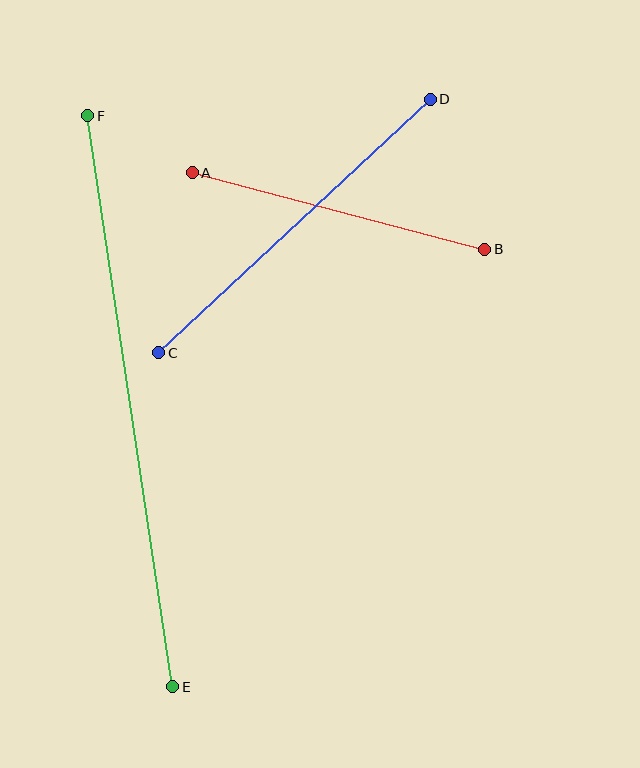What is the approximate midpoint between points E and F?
The midpoint is at approximately (130, 401) pixels.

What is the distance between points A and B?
The distance is approximately 303 pixels.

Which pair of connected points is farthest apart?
Points E and F are farthest apart.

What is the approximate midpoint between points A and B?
The midpoint is at approximately (338, 211) pixels.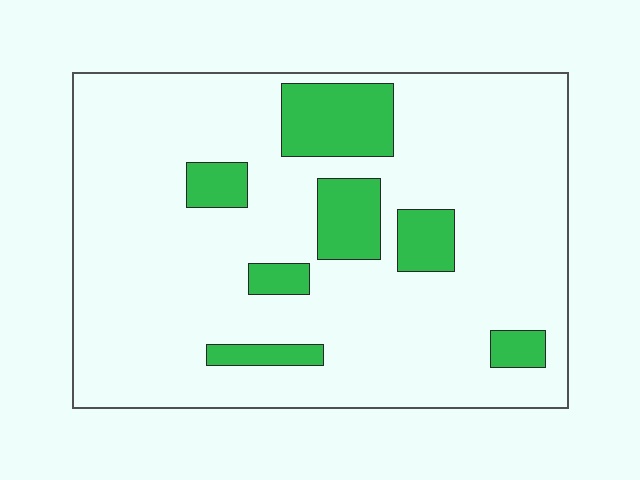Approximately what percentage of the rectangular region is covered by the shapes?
Approximately 15%.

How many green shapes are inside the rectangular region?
7.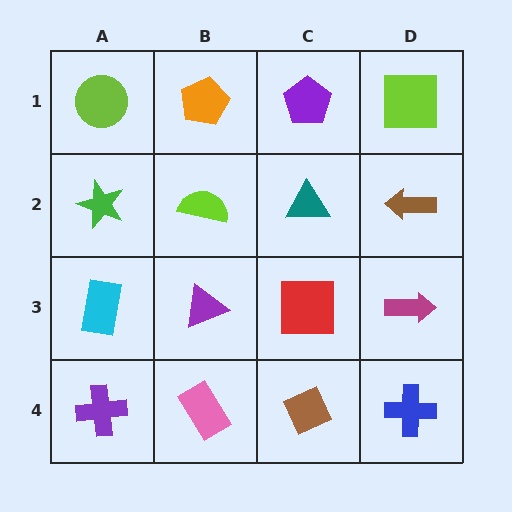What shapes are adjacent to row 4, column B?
A purple triangle (row 3, column B), a purple cross (row 4, column A), a brown diamond (row 4, column C).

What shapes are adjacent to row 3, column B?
A lime semicircle (row 2, column B), a pink rectangle (row 4, column B), a cyan rectangle (row 3, column A), a red square (row 3, column C).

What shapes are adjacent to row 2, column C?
A purple pentagon (row 1, column C), a red square (row 3, column C), a lime semicircle (row 2, column B), a brown arrow (row 2, column D).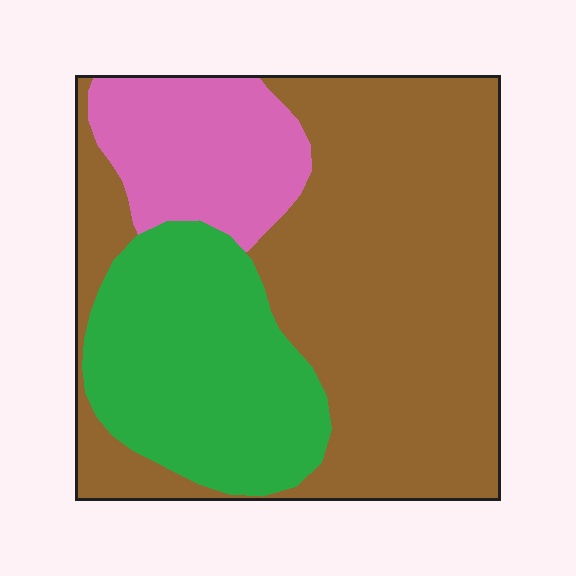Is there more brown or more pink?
Brown.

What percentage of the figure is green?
Green covers 27% of the figure.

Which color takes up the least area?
Pink, at roughly 15%.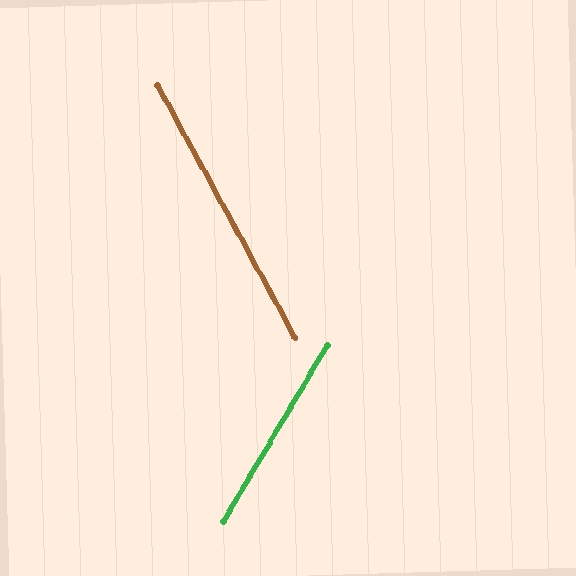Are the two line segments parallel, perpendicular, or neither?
Neither parallel nor perpendicular — they differ by about 59°.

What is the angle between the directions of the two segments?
Approximately 59 degrees.